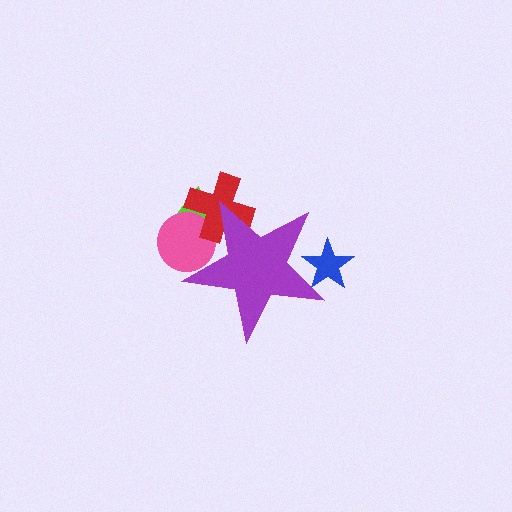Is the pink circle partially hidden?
Yes, the pink circle is partially hidden behind the purple star.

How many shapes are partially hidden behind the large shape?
4 shapes are partially hidden.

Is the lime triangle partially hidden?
Yes, the lime triangle is partially hidden behind the purple star.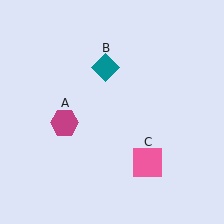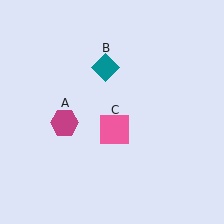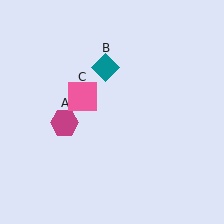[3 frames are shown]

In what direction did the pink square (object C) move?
The pink square (object C) moved up and to the left.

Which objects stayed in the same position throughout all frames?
Magenta hexagon (object A) and teal diamond (object B) remained stationary.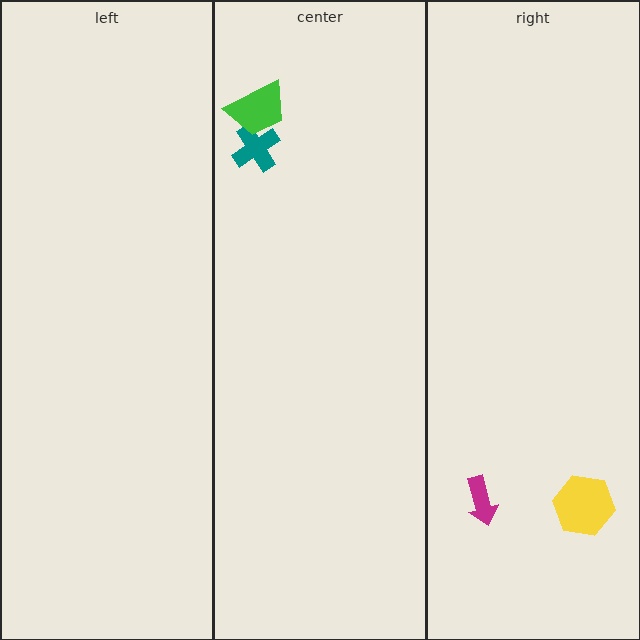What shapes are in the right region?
The yellow hexagon, the magenta arrow.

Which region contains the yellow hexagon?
The right region.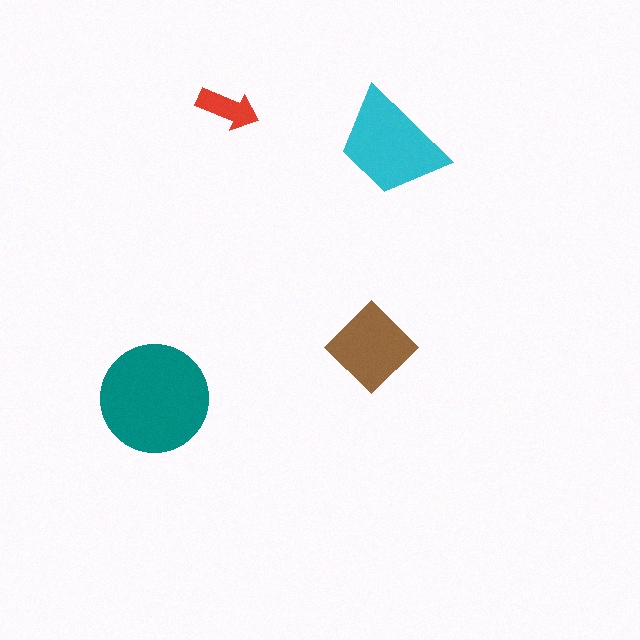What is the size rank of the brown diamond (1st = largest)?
3rd.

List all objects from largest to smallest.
The teal circle, the cyan trapezoid, the brown diamond, the red arrow.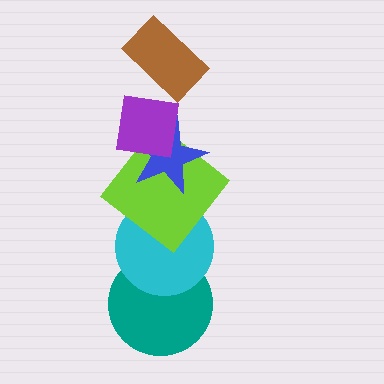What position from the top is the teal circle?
The teal circle is 6th from the top.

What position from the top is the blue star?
The blue star is 3rd from the top.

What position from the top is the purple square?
The purple square is 2nd from the top.